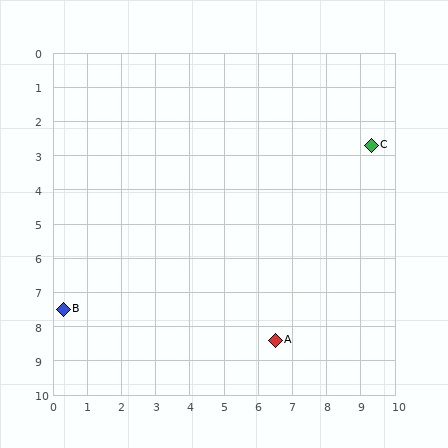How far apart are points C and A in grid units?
Points C and A are about 6.4 grid units apart.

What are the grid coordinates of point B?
Point B is at approximately (0.3, 7.5).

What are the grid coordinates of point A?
Point A is at approximately (6.5, 8.4).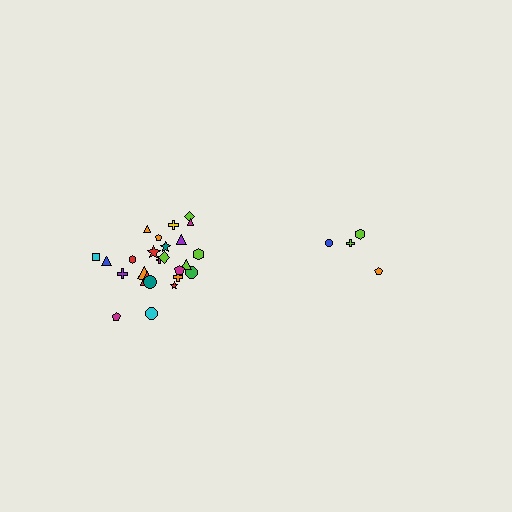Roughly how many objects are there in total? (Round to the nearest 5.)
Roughly 30 objects in total.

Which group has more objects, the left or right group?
The left group.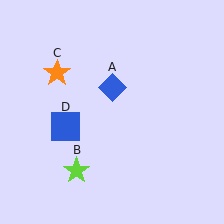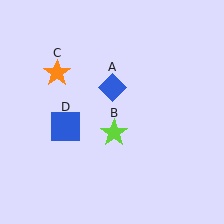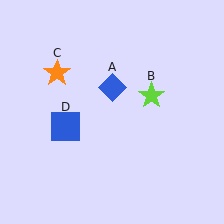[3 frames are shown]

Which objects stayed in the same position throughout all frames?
Blue diamond (object A) and orange star (object C) and blue square (object D) remained stationary.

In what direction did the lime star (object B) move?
The lime star (object B) moved up and to the right.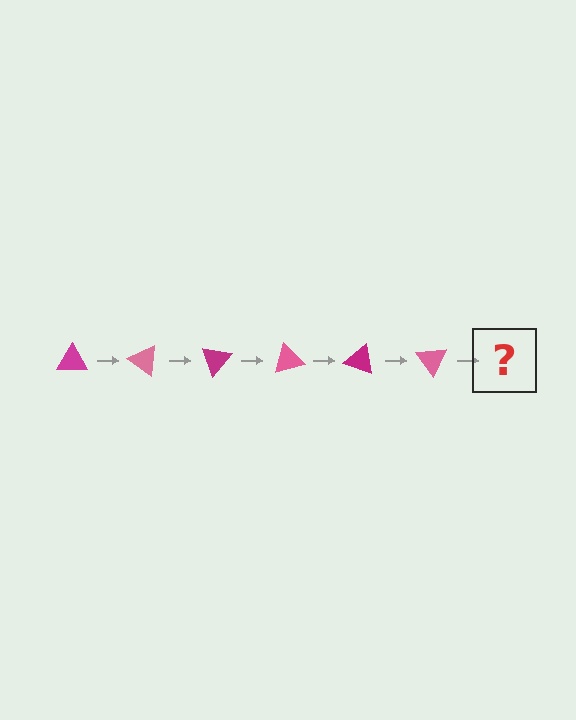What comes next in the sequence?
The next element should be a magenta triangle, rotated 210 degrees from the start.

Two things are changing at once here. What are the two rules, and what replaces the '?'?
The two rules are that it rotates 35 degrees each step and the color cycles through magenta and pink. The '?' should be a magenta triangle, rotated 210 degrees from the start.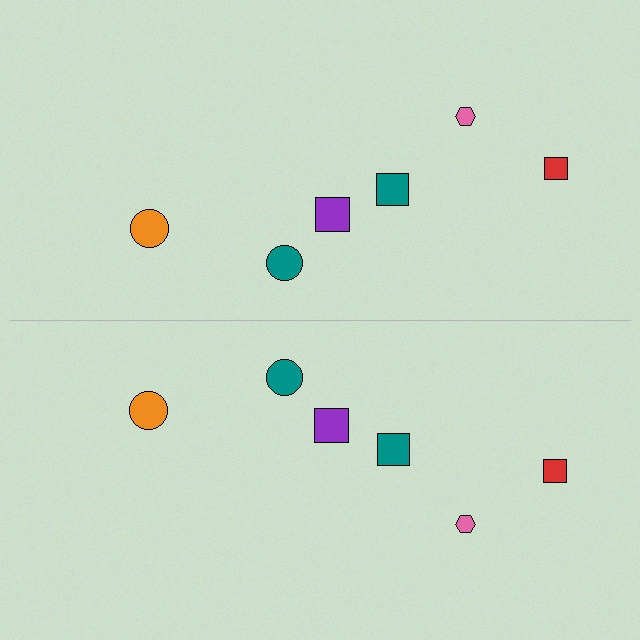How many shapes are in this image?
There are 12 shapes in this image.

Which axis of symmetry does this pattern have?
The pattern has a horizontal axis of symmetry running through the center of the image.